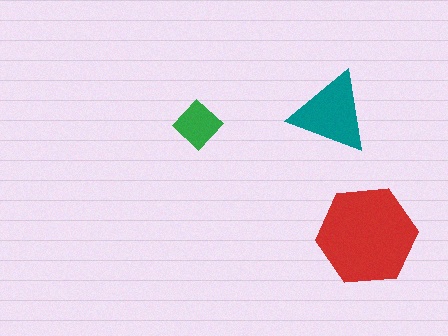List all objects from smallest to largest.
The green diamond, the teal triangle, the red hexagon.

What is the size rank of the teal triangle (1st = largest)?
2nd.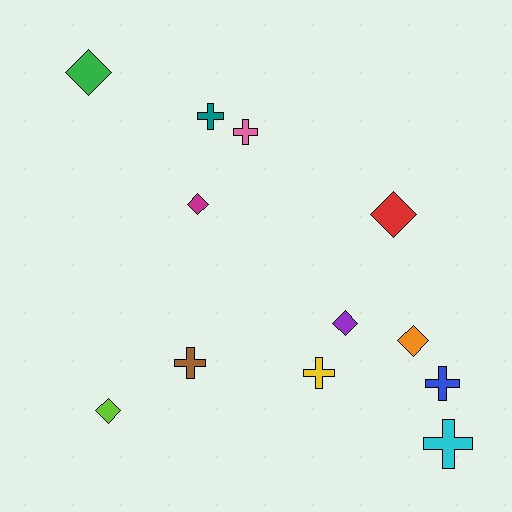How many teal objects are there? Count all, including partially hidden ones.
There is 1 teal object.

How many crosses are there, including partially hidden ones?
There are 6 crosses.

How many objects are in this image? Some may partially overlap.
There are 12 objects.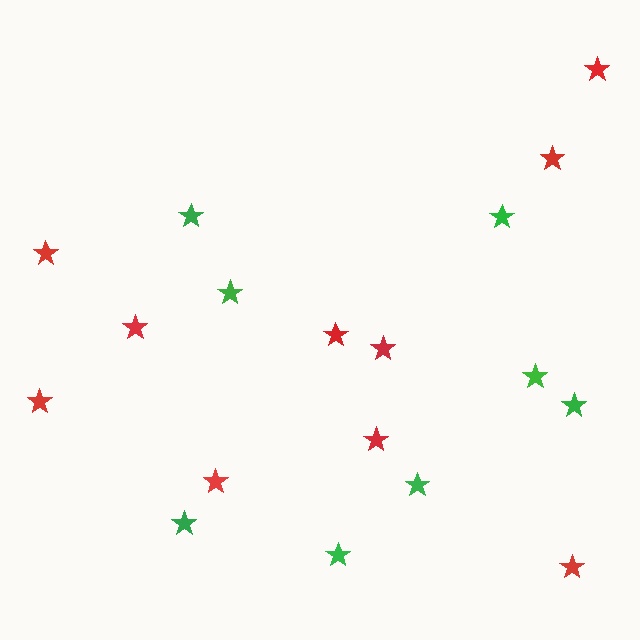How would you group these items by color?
There are 2 groups: one group of red stars (10) and one group of green stars (8).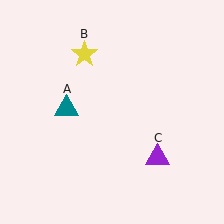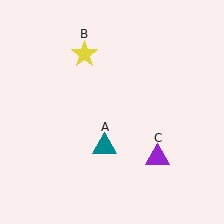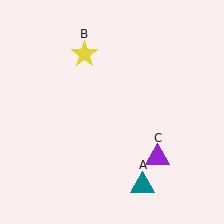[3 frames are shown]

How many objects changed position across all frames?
1 object changed position: teal triangle (object A).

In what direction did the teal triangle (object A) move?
The teal triangle (object A) moved down and to the right.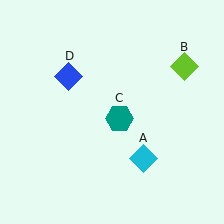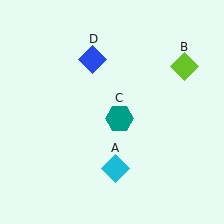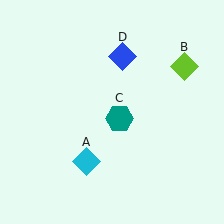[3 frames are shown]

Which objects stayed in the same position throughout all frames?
Lime diamond (object B) and teal hexagon (object C) remained stationary.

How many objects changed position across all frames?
2 objects changed position: cyan diamond (object A), blue diamond (object D).